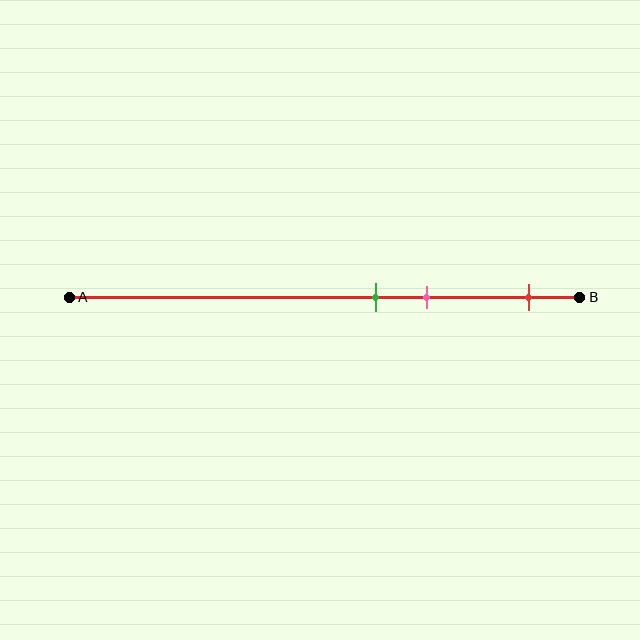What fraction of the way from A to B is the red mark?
The red mark is approximately 90% (0.9) of the way from A to B.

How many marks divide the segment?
There are 3 marks dividing the segment.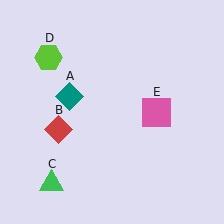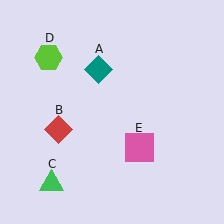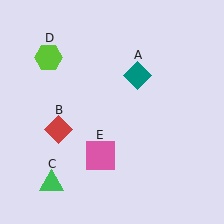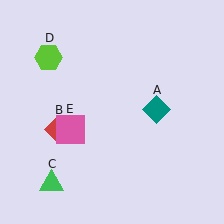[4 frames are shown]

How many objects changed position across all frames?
2 objects changed position: teal diamond (object A), pink square (object E).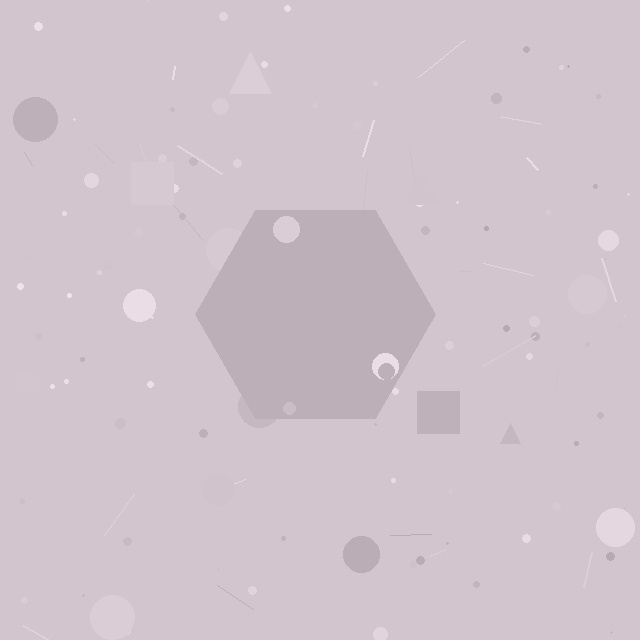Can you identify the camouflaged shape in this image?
The camouflaged shape is a hexagon.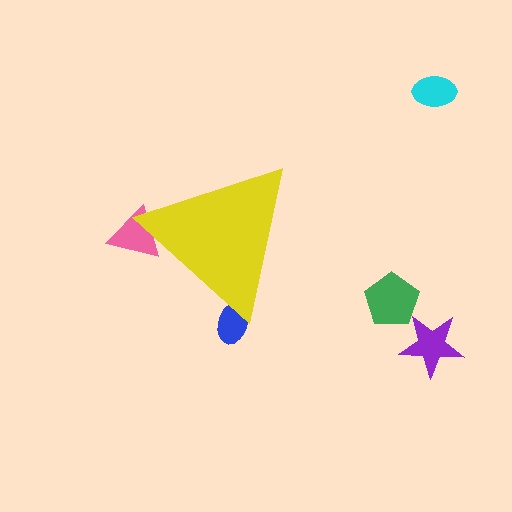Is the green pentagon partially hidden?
No, the green pentagon is fully visible.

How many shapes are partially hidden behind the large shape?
2 shapes are partially hidden.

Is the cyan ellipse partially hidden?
No, the cyan ellipse is fully visible.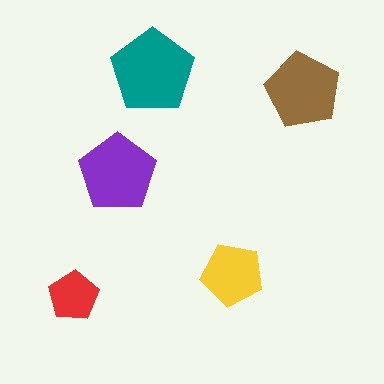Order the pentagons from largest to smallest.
the teal one, the purple one, the brown one, the yellow one, the red one.